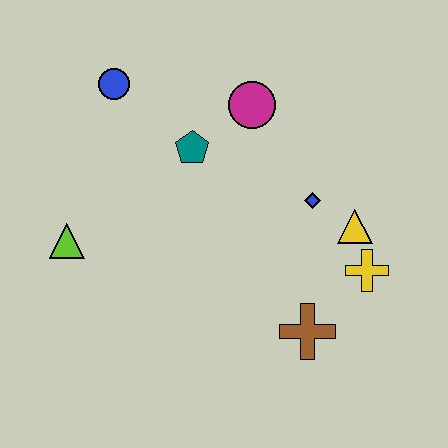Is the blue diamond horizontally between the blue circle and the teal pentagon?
No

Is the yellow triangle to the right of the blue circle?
Yes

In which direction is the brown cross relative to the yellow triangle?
The brown cross is below the yellow triangle.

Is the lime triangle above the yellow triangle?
No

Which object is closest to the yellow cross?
The yellow triangle is closest to the yellow cross.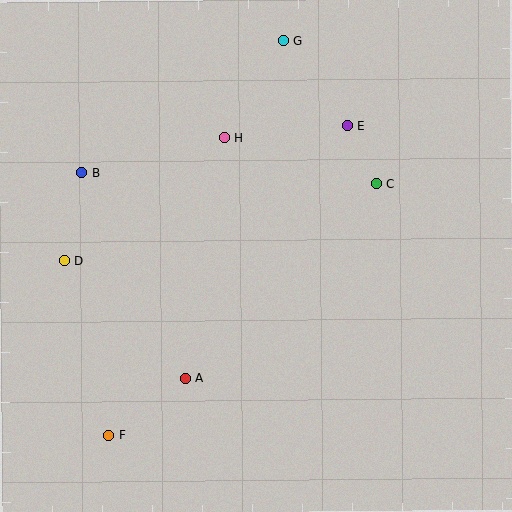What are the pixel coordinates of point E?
Point E is at (347, 126).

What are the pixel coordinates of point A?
Point A is at (185, 378).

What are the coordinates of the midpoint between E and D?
The midpoint between E and D is at (206, 193).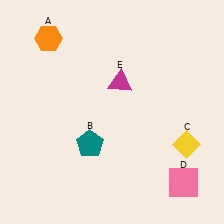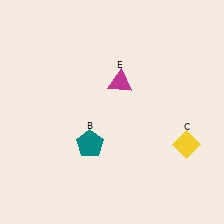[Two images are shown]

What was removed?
The orange hexagon (A), the pink square (D) were removed in Image 2.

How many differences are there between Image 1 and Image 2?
There are 2 differences between the two images.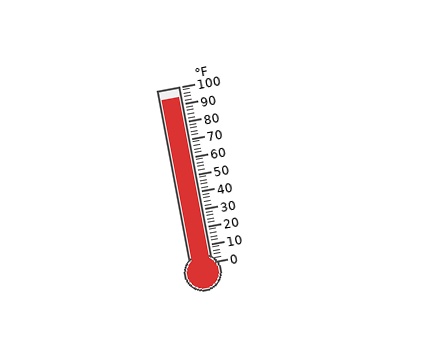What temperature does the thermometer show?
The thermometer shows approximately 94°F.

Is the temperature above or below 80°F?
The temperature is above 80°F.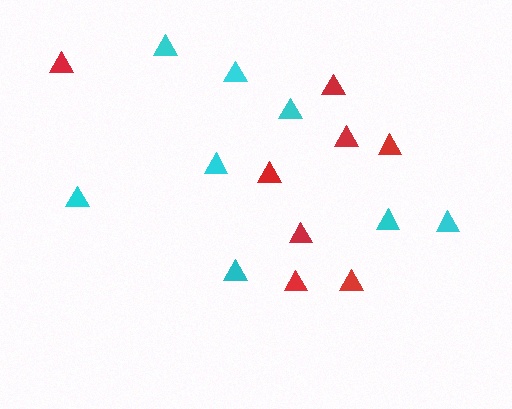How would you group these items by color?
There are 2 groups: one group of red triangles (8) and one group of cyan triangles (8).